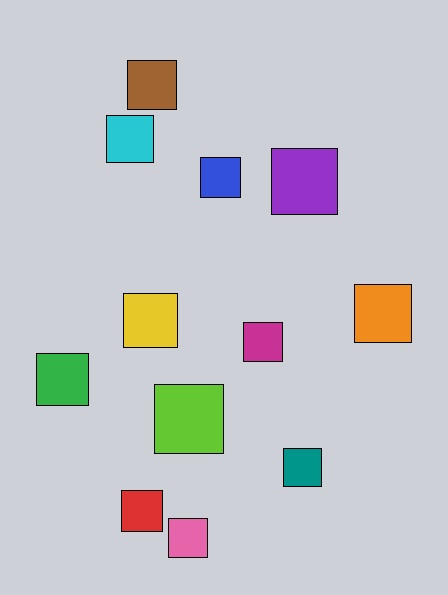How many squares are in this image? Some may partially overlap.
There are 12 squares.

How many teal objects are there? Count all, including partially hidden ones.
There is 1 teal object.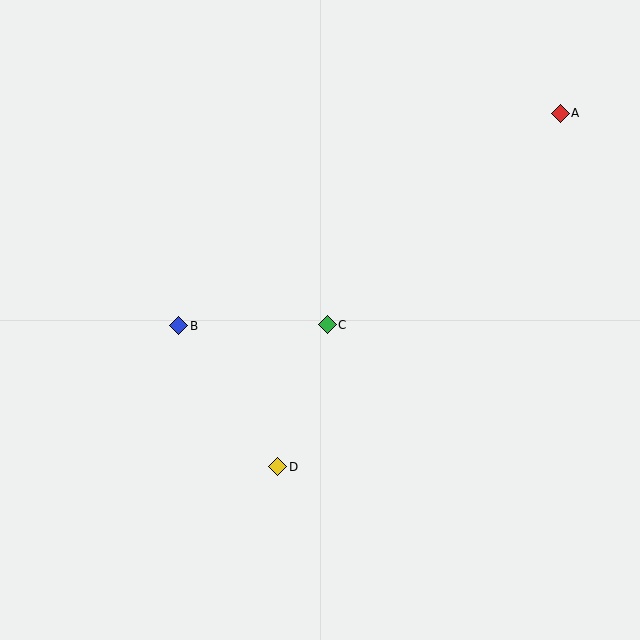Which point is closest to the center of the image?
Point C at (327, 325) is closest to the center.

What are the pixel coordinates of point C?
Point C is at (327, 325).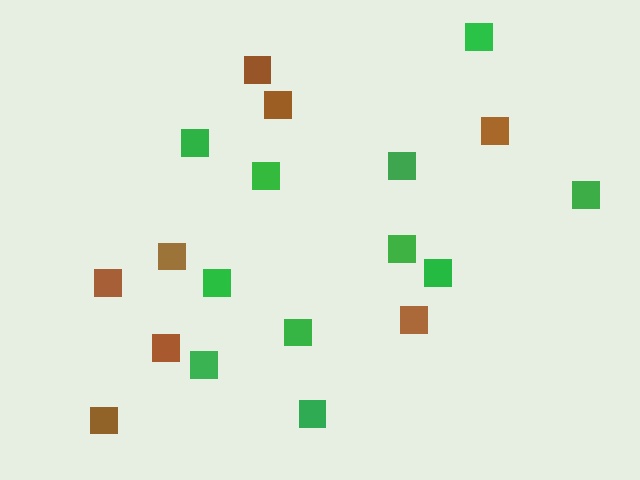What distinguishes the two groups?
There are 2 groups: one group of brown squares (8) and one group of green squares (11).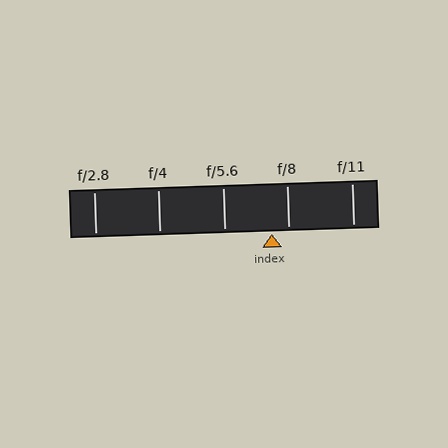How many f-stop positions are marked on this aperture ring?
There are 5 f-stop positions marked.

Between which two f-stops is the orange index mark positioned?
The index mark is between f/5.6 and f/8.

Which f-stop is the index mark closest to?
The index mark is closest to f/8.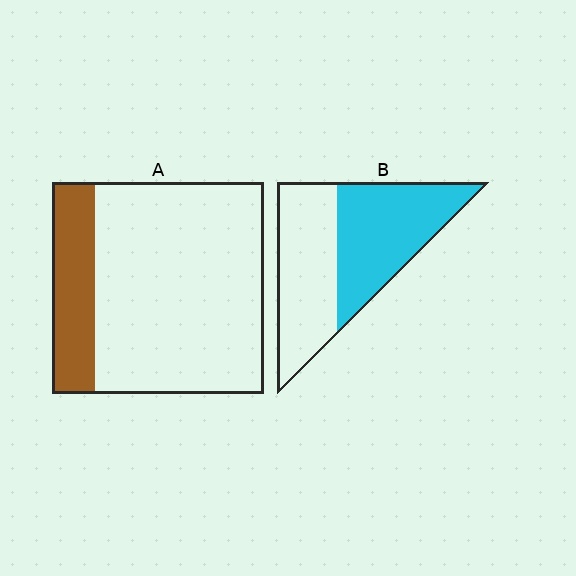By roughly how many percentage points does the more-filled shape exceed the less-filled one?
By roughly 30 percentage points (B over A).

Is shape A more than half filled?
No.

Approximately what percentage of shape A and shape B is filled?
A is approximately 20% and B is approximately 50%.